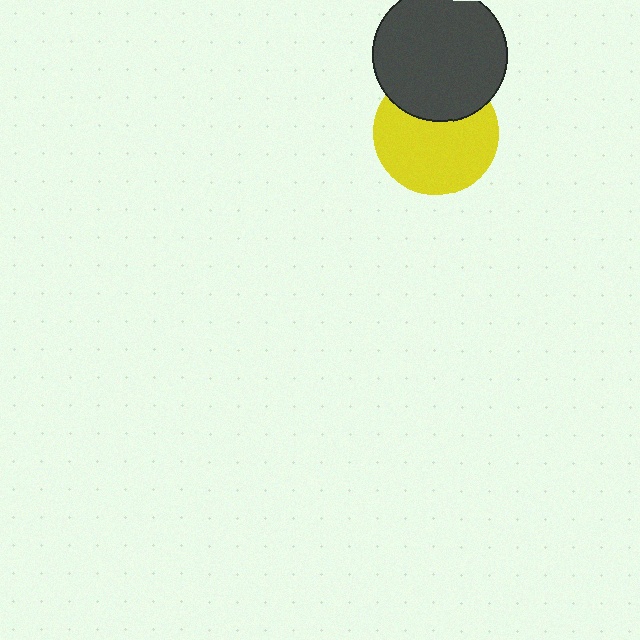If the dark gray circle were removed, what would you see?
You would see the complete yellow circle.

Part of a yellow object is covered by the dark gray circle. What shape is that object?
It is a circle.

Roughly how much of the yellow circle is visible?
Most of it is visible (roughly 69%).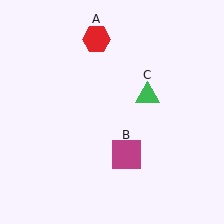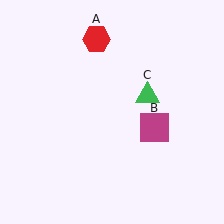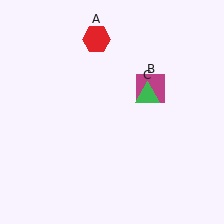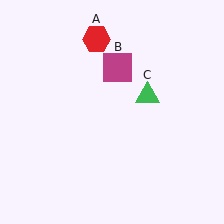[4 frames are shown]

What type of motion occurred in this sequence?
The magenta square (object B) rotated counterclockwise around the center of the scene.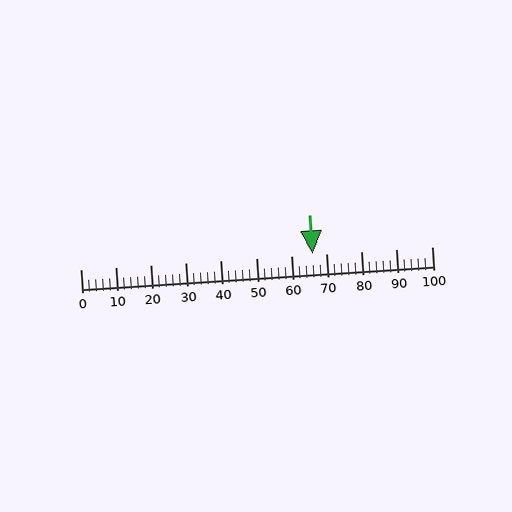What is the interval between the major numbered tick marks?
The major tick marks are spaced 10 units apart.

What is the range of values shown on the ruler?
The ruler shows values from 0 to 100.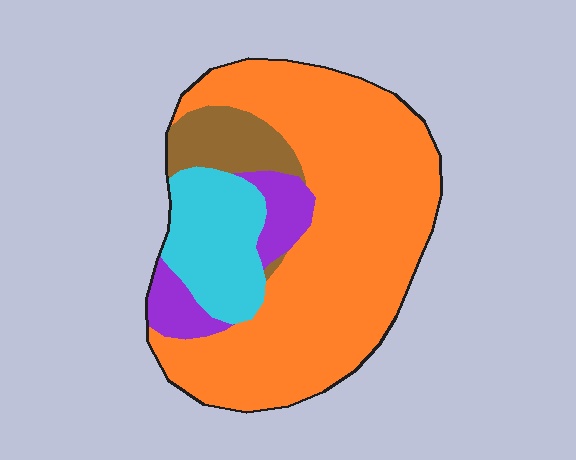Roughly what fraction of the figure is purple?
Purple takes up about one tenth (1/10) of the figure.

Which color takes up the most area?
Orange, at roughly 65%.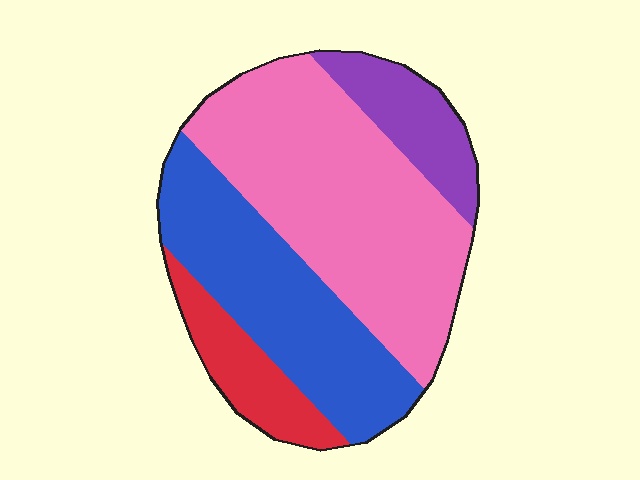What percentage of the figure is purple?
Purple takes up about one eighth (1/8) of the figure.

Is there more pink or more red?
Pink.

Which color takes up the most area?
Pink, at roughly 45%.